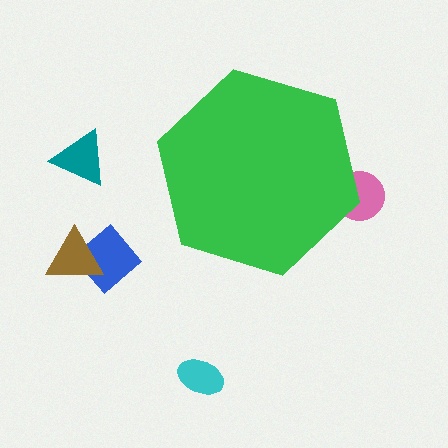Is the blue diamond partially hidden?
No, the blue diamond is fully visible.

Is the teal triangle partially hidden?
No, the teal triangle is fully visible.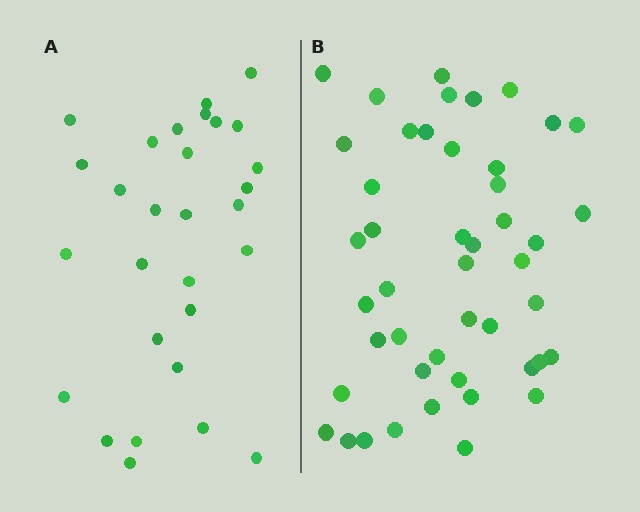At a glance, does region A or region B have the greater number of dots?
Region B (the right region) has more dots.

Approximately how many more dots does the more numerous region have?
Region B has approximately 15 more dots than region A.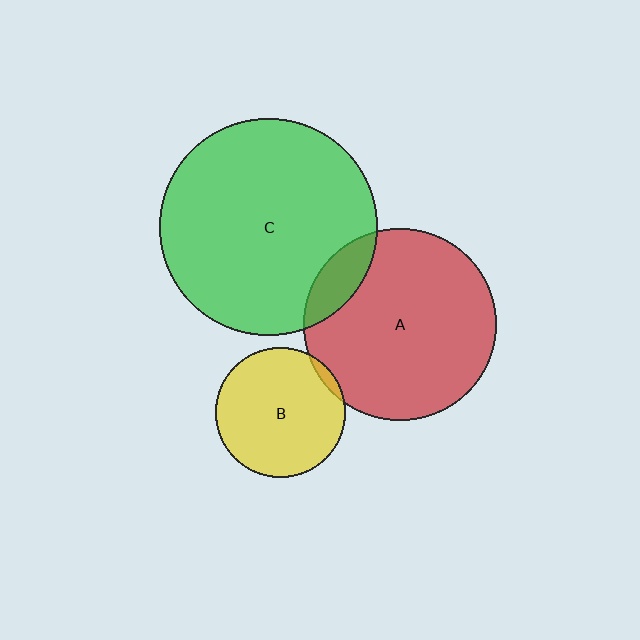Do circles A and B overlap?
Yes.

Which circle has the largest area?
Circle C (green).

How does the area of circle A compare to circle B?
Approximately 2.2 times.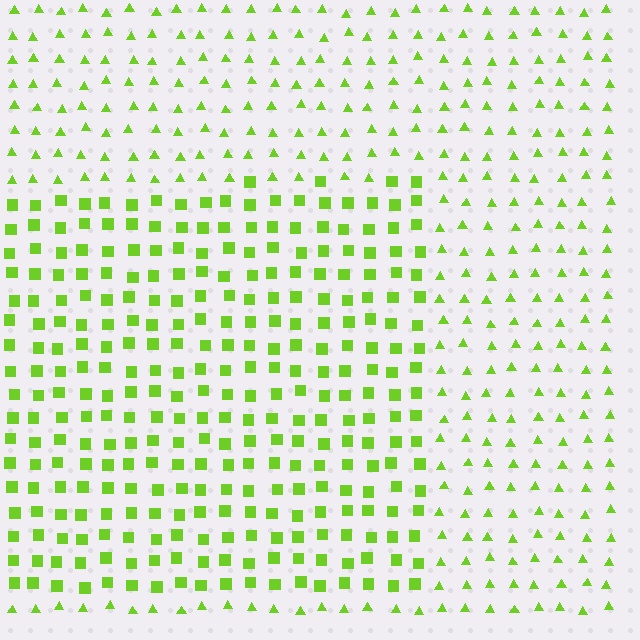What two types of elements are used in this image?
The image uses squares inside the rectangle region and triangles outside it.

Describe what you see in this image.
The image is filled with small lime elements arranged in a uniform grid. A rectangle-shaped region contains squares, while the surrounding area contains triangles. The boundary is defined purely by the change in element shape.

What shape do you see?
I see a rectangle.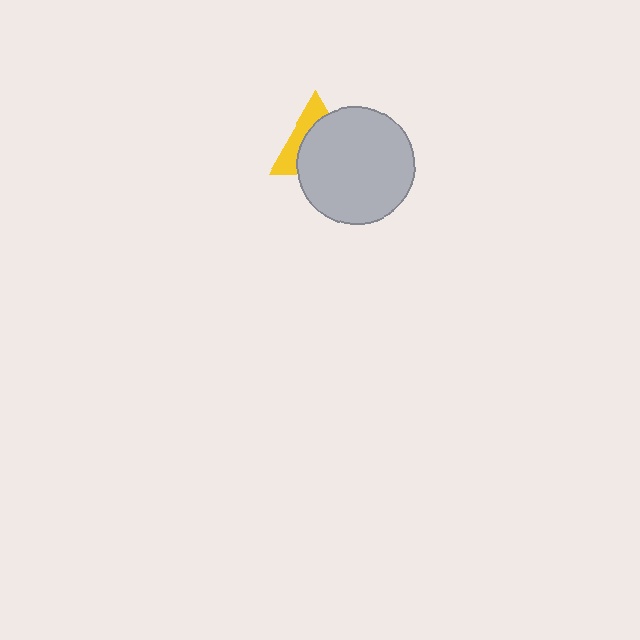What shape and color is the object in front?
The object in front is a light gray circle.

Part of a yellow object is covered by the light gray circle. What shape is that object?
It is a triangle.